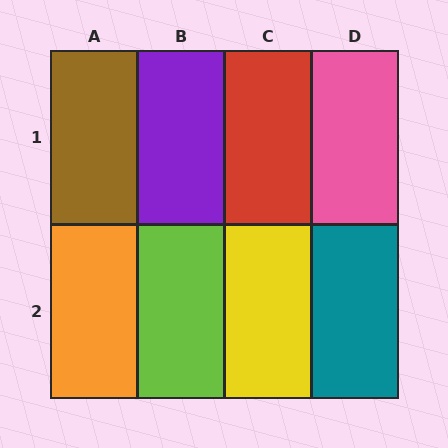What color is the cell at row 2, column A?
Orange.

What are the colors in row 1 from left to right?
Brown, purple, red, pink.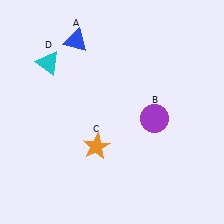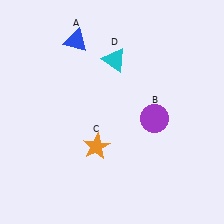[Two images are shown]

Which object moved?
The cyan triangle (D) moved right.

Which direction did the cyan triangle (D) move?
The cyan triangle (D) moved right.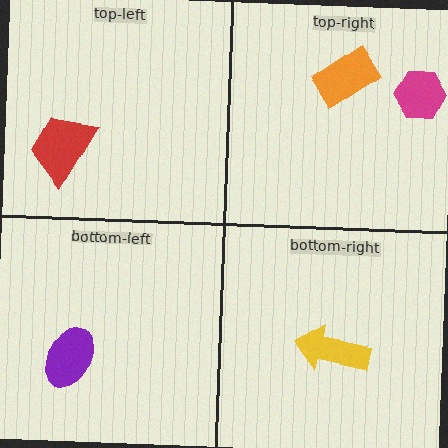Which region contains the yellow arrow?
The bottom-right region.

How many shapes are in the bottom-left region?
1.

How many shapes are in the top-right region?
2.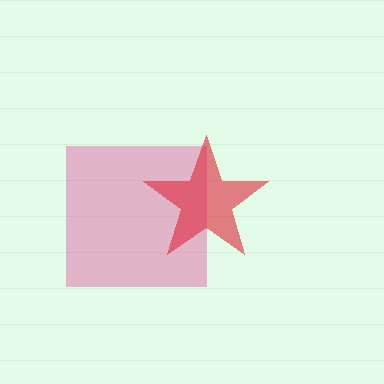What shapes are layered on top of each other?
The layered shapes are: a pink square, a red star.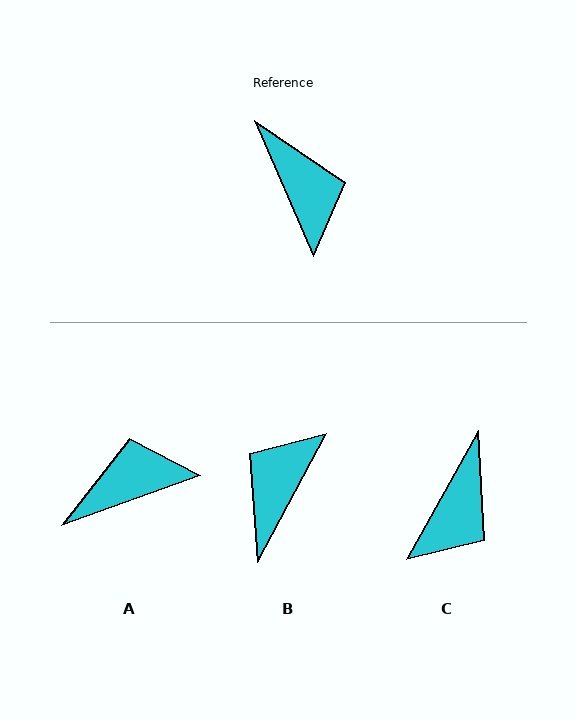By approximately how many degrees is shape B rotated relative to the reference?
Approximately 128 degrees counter-clockwise.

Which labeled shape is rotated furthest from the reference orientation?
B, about 128 degrees away.